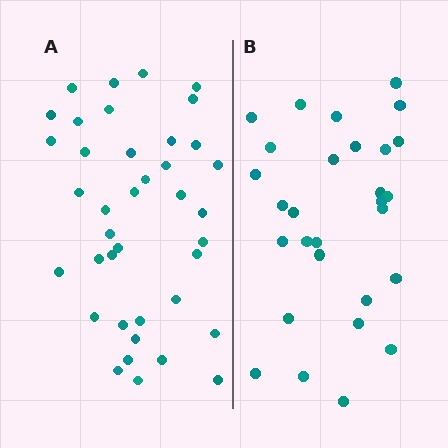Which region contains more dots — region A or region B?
Region A (the left region) has more dots.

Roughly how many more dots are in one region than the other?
Region A has roughly 10 or so more dots than region B.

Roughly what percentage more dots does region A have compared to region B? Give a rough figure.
About 35% more.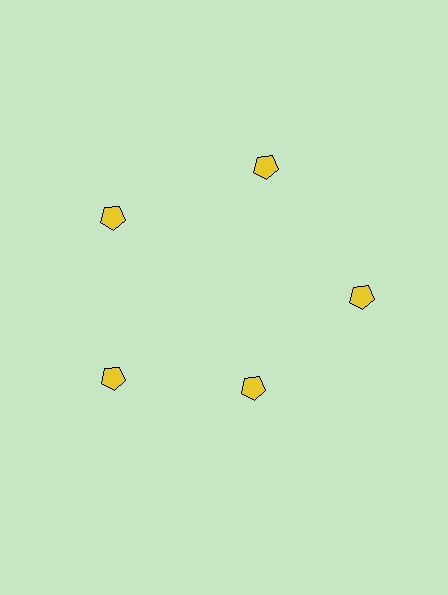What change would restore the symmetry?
The symmetry would be restored by moving it outward, back onto the ring so that all 5 pentagons sit at equal angles and equal distance from the center.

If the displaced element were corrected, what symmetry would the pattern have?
It would have 5-fold rotational symmetry — the pattern would map onto itself every 72 degrees.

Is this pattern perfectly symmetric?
No. The 5 yellow pentagons are arranged in a ring, but one element near the 5 o'clock position is pulled inward toward the center, breaking the 5-fold rotational symmetry.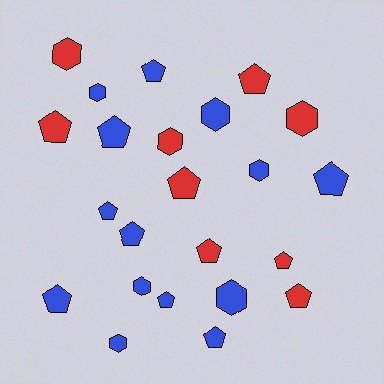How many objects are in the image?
There are 23 objects.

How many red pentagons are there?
There are 6 red pentagons.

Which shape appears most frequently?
Pentagon, with 14 objects.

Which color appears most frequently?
Blue, with 14 objects.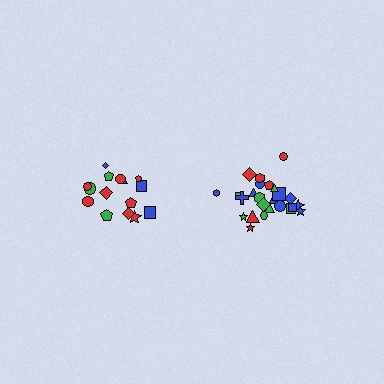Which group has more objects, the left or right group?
The right group.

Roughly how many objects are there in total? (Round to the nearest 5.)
Roughly 40 objects in total.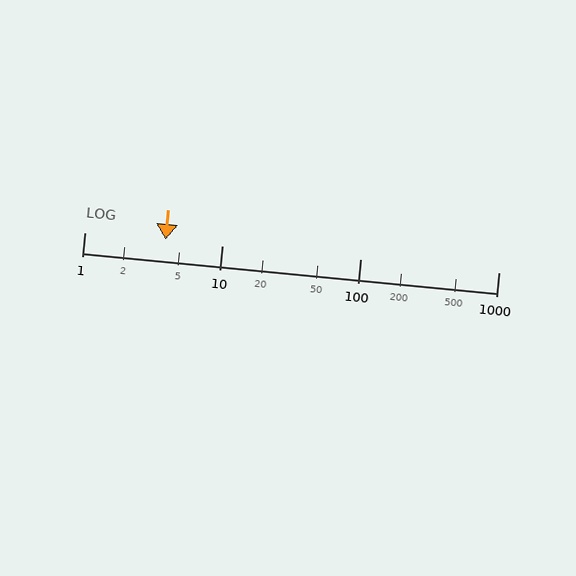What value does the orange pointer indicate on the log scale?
The pointer indicates approximately 3.9.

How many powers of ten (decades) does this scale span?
The scale spans 3 decades, from 1 to 1000.